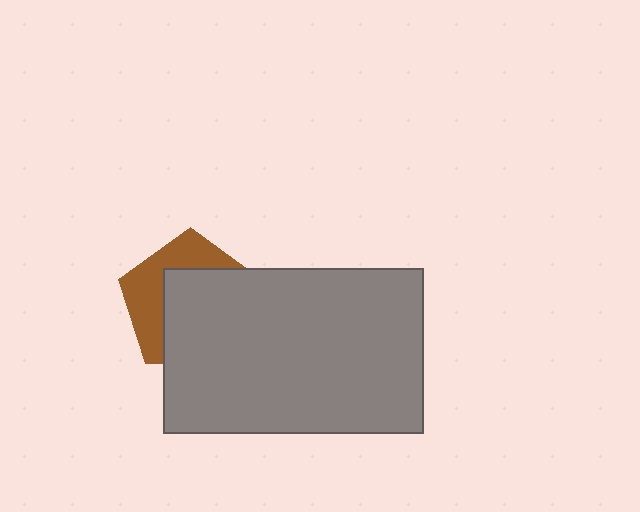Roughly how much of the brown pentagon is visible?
A small part of it is visible (roughly 40%).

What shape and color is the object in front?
The object in front is a gray rectangle.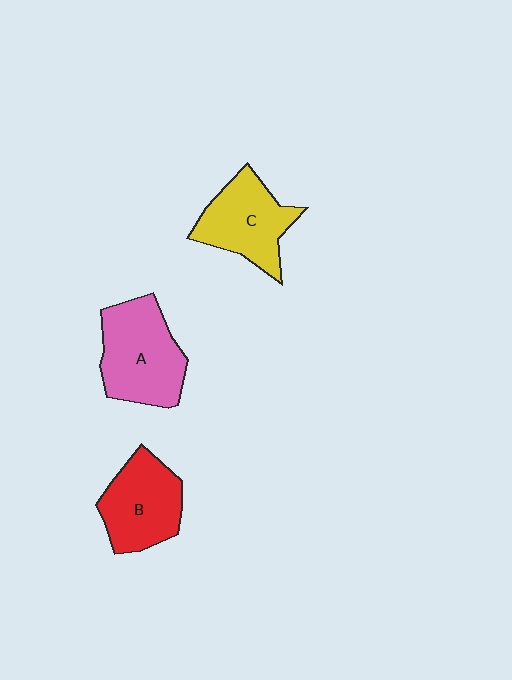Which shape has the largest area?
Shape A (pink).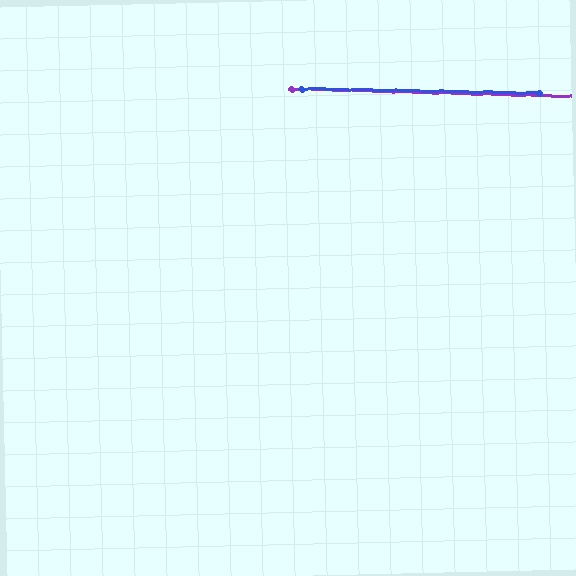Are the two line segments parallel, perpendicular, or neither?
Parallel — their directions differ by only 0.6°.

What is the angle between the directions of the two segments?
Approximately 1 degree.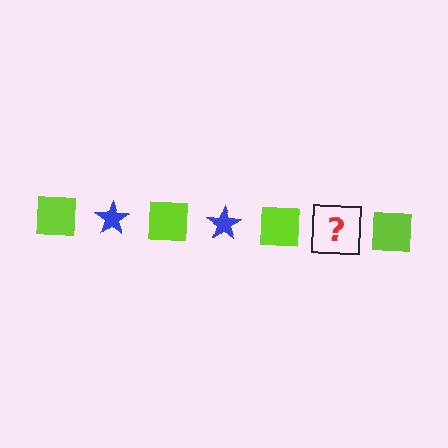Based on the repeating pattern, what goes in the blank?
The blank should be a blue star.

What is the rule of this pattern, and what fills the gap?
The rule is that the pattern alternates between lime square and blue star. The gap should be filled with a blue star.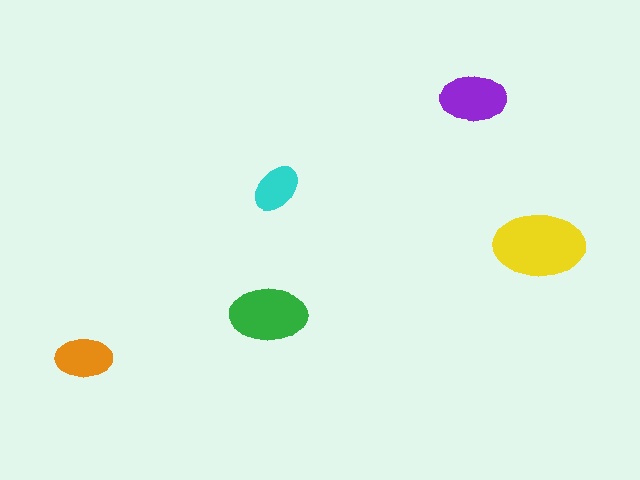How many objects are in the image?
There are 5 objects in the image.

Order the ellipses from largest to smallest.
the yellow one, the green one, the purple one, the orange one, the cyan one.